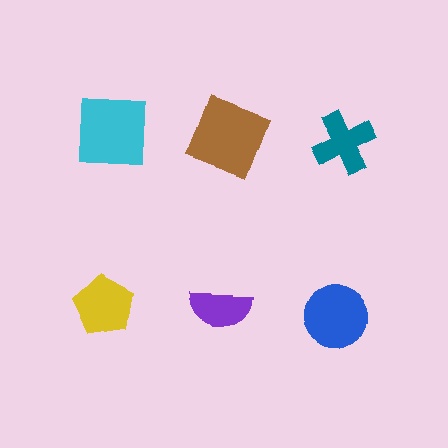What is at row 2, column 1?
A yellow pentagon.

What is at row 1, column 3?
A teal cross.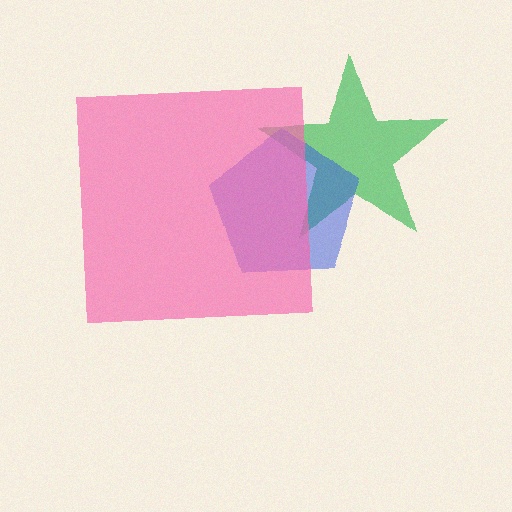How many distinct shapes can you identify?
There are 3 distinct shapes: a green star, a blue pentagon, a pink square.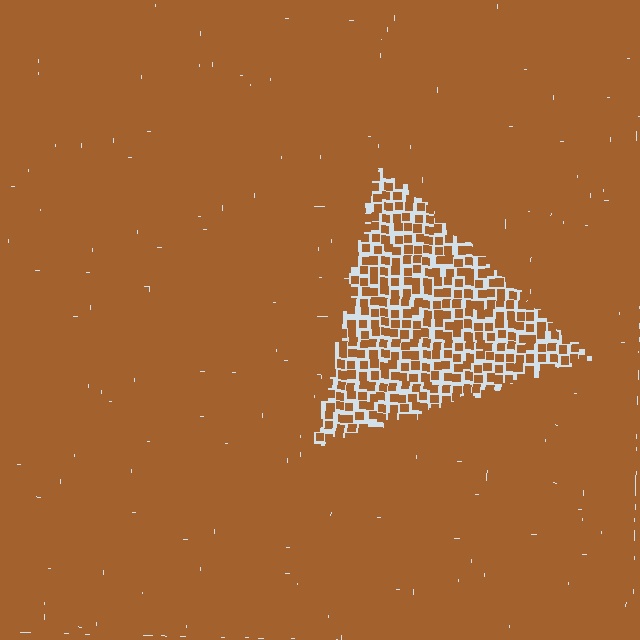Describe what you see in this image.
The image contains small brown elements arranged at two different densities. A triangle-shaped region is visible where the elements are less densely packed than the surrounding area.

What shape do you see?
I see a triangle.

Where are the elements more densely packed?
The elements are more densely packed outside the triangle boundary.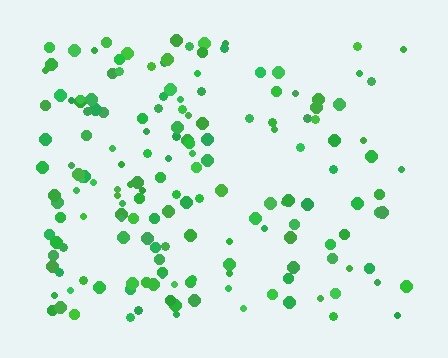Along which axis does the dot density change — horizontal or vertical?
Horizontal.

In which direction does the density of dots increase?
From right to left, with the left side densest.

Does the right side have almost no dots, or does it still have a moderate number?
Still a moderate number, just noticeably fewer than the left.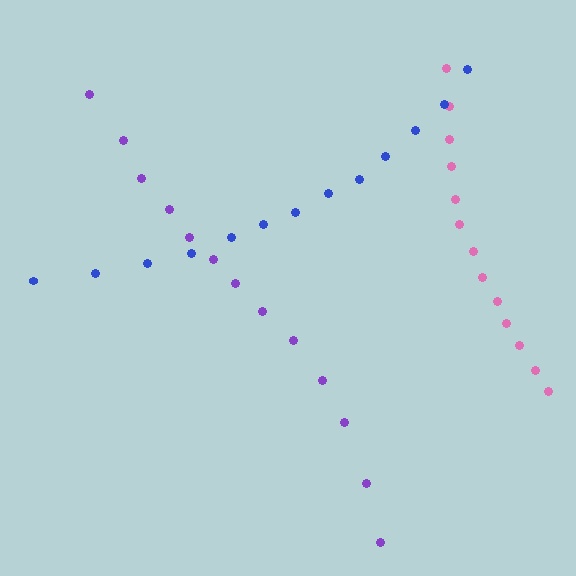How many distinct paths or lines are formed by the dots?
There are 3 distinct paths.